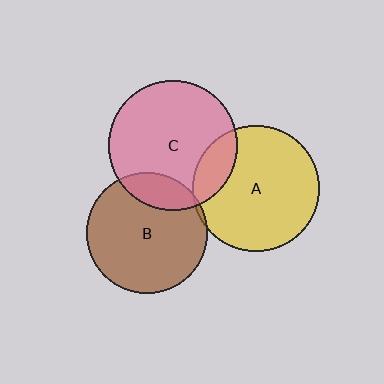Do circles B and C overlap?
Yes.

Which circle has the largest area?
Circle C (pink).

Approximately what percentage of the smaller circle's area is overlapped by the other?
Approximately 15%.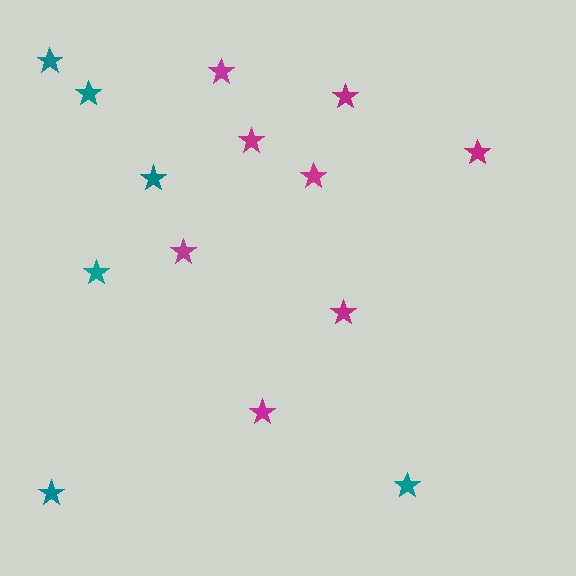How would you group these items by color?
There are 2 groups: one group of teal stars (6) and one group of magenta stars (8).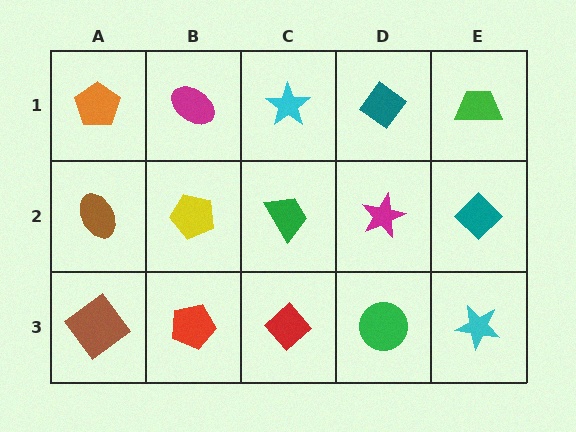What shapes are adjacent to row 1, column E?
A teal diamond (row 2, column E), a teal diamond (row 1, column D).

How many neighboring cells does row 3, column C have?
3.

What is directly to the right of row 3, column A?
A red pentagon.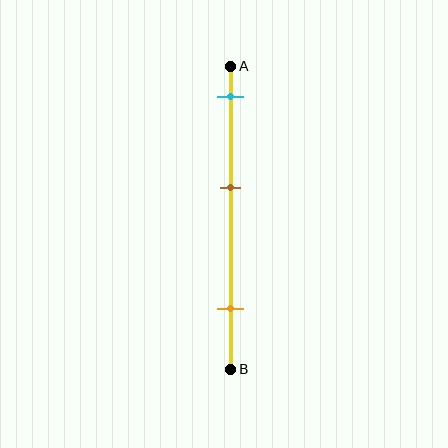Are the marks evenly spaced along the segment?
Yes, the marks are approximately evenly spaced.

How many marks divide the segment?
There are 3 marks dividing the segment.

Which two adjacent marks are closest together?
The cyan and brown marks are the closest adjacent pair.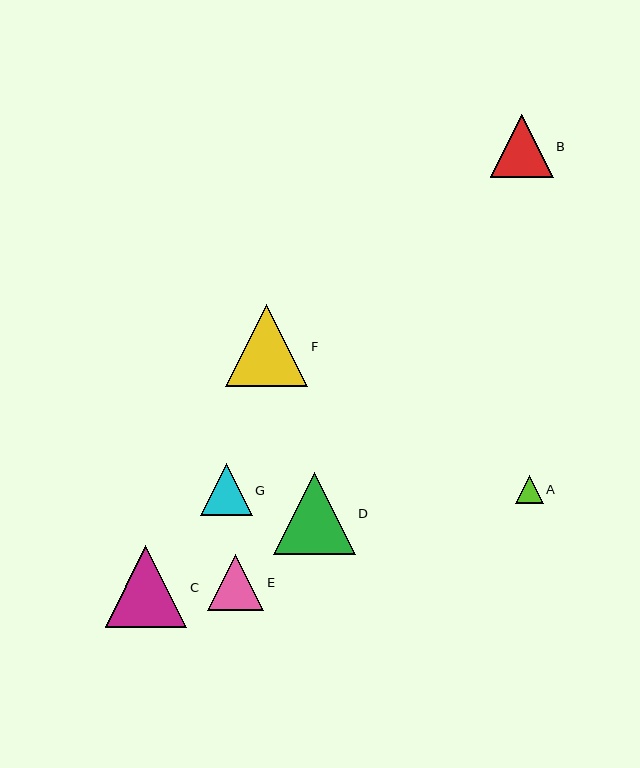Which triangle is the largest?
Triangle F is the largest with a size of approximately 82 pixels.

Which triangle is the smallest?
Triangle A is the smallest with a size of approximately 28 pixels.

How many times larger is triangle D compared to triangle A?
Triangle D is approximately 2.9 times the size of triangle A.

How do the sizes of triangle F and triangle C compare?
Triangle F and triangle C are approximately the same size.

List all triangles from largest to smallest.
From largest to smallest: F, D, C, B, E, G, A.